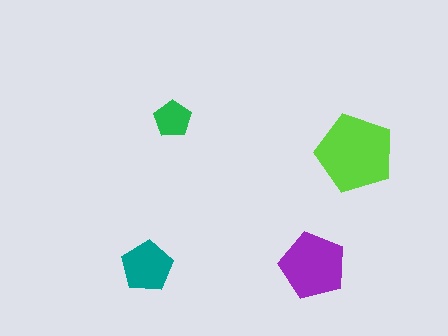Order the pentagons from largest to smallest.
the lime one, the purple one, the teal one, the green one.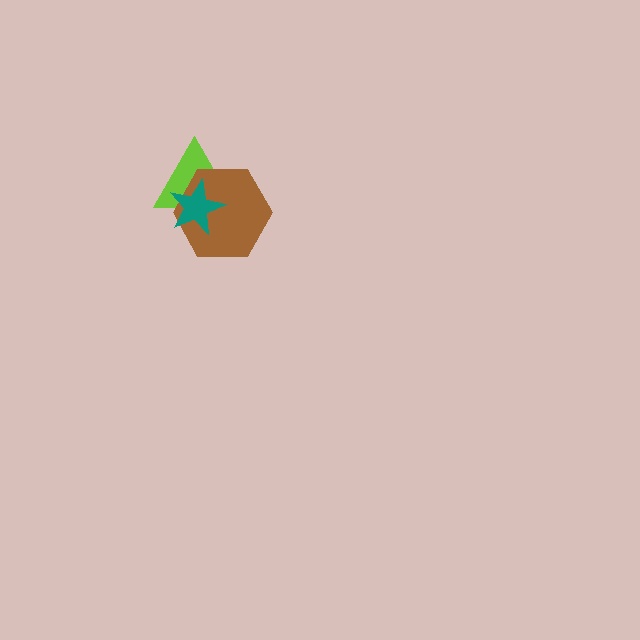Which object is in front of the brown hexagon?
The teal star is in front of the brown hexagon.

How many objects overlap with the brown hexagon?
2 objects overlap with the brown hexagon.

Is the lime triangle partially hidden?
Yes, it is partially covered by another shape.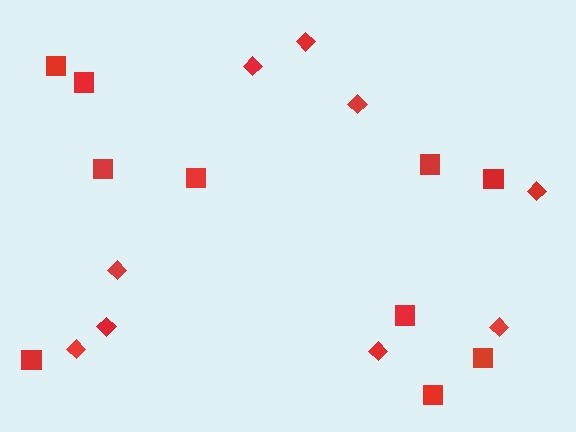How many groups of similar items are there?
There are 2 groups: one group of diamonds (9) and one group of squares (10).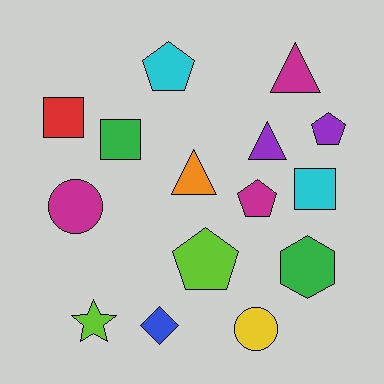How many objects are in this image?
There are 15 objects.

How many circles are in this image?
There are 2 circles.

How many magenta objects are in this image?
There are 3 magenta objects.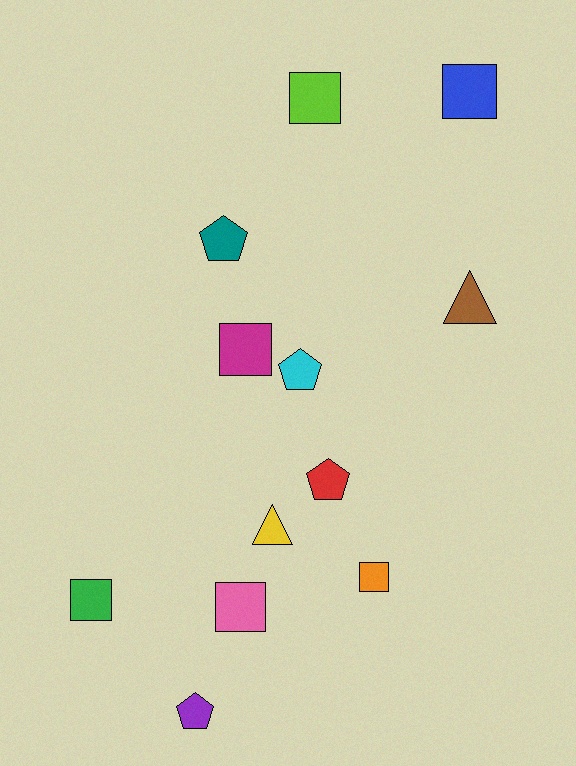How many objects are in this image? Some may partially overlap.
There are 12 objects.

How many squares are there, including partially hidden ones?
There are 6 squares.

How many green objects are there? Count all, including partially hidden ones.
There is 1 green object.